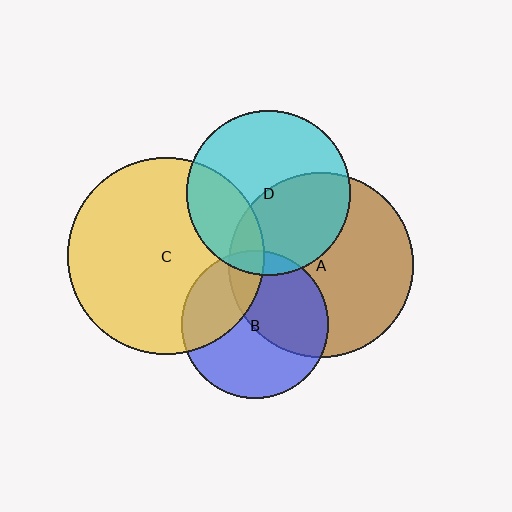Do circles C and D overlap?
Yes.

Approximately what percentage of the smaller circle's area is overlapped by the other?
Approximately 25%.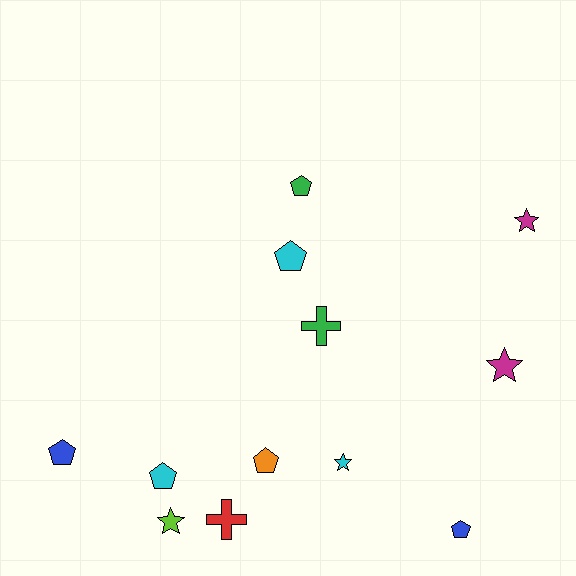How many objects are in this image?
There are 12 objects.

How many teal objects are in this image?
There are no teal objects.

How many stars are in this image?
There are 4 stars.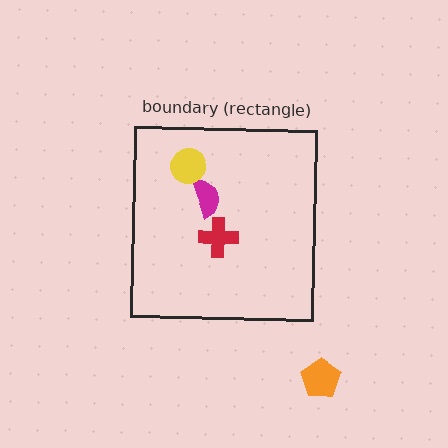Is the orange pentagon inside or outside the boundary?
Outside.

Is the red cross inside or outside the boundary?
Inside.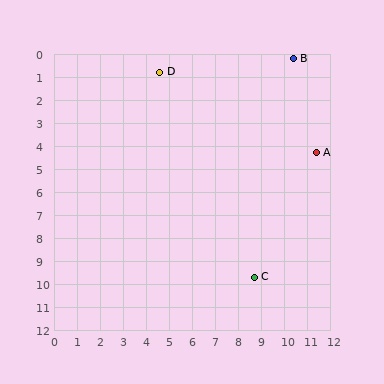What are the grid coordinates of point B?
Point B is at approximately (10.4, 0.2).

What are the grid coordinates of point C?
Point C is at approximately (8.7, 9.7).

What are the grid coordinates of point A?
Point A is at approximately (11.4, 4.3).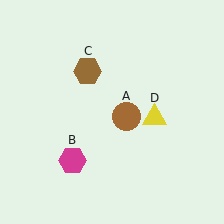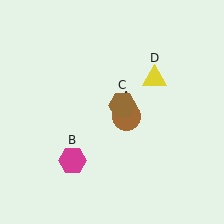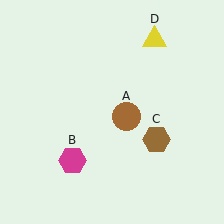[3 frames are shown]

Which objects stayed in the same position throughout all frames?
Brown circle (object A) and magenta hexagon (object B) remained stationary.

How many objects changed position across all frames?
2 objects changed position: brown hexagon (object C), yellow triangle (object D).